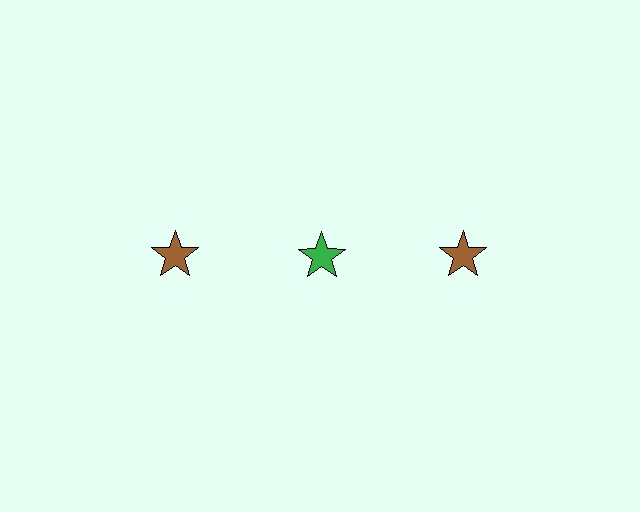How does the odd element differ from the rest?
It has a different color: green instead of brown.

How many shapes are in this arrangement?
There are 3 shapes arranged in a grid pattern.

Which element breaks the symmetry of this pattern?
The green star in the top row, second from left column breaks the symmetry. All other shapes are brown stars.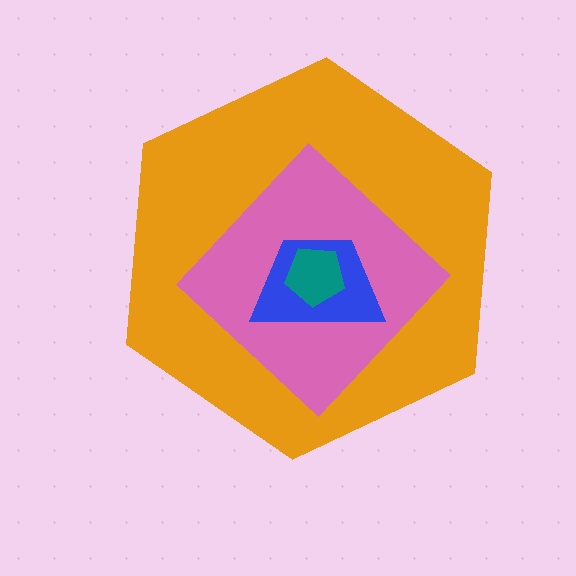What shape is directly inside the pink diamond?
The blue trapezoid.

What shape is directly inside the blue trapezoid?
The teal pentagon.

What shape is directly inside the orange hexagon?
The pink diamond.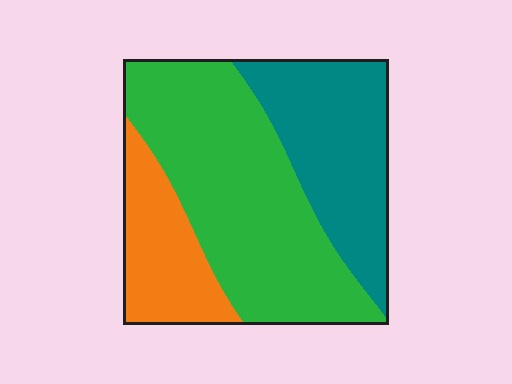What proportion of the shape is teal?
Teal covers about 30% of the shape.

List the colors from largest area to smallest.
From largest to smallest: green, teal, orange.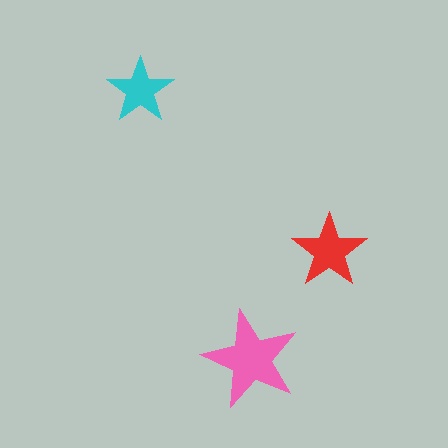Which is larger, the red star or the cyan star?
The red one.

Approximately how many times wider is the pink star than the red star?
About 1.5 times wider.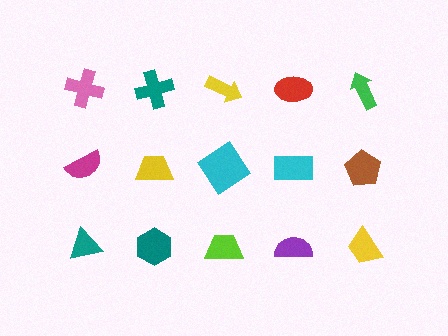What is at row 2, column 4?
A cyan rectangle.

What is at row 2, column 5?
A brown pentagon.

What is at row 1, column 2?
A teal cross.